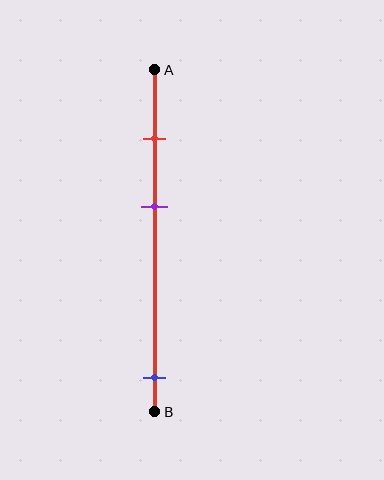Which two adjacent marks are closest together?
The red and purple marks are the closest adjacent pair.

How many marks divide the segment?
There are 3 marks dividing the segment.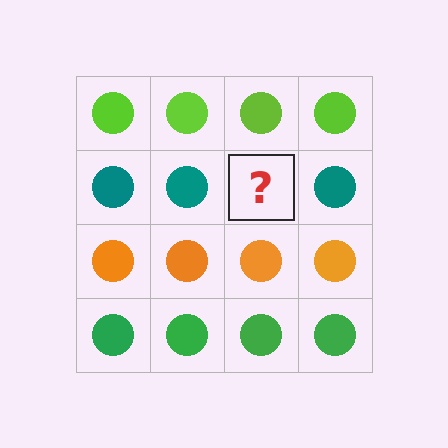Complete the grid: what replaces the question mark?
The question mark should be replaced with a teal circle.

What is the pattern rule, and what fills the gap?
The rule is that each row has a consistent color. The gap should be filled with a teal circle.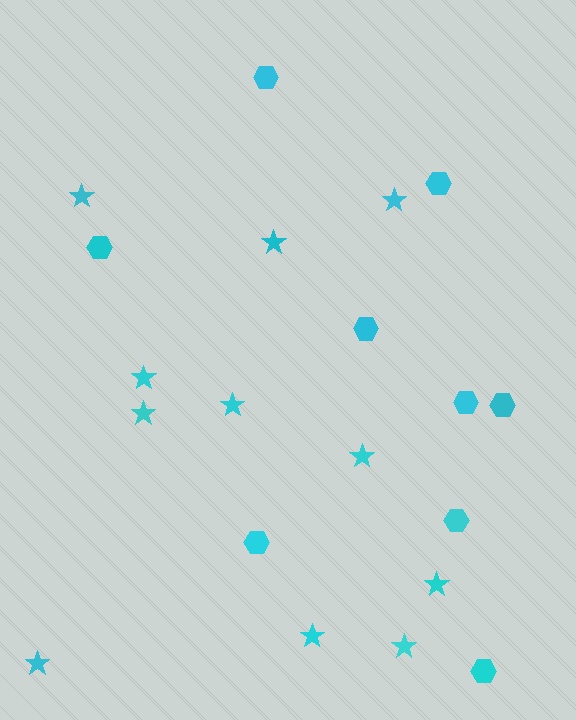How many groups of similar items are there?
There are 2 groups: one group of stars (11) and one group of hexagons (9).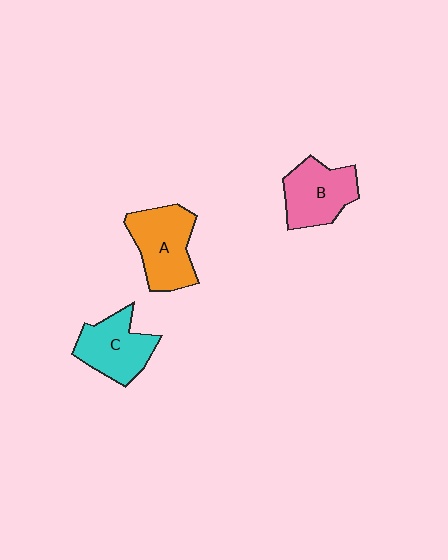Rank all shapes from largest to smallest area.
From largest to smallest: A (orange), B (pink), C (cyan).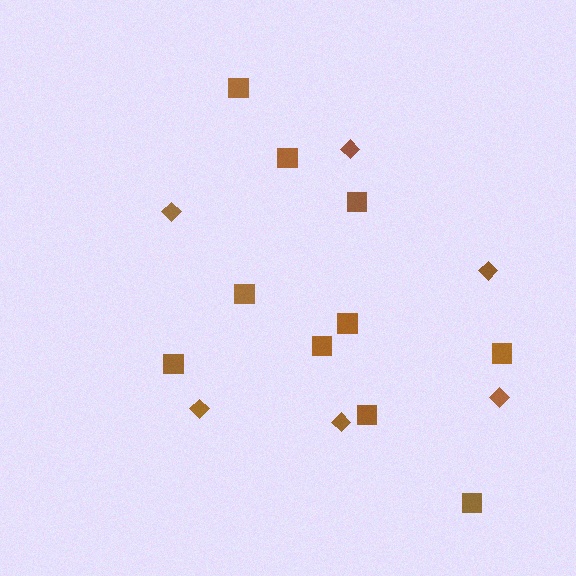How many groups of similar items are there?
There are 2 groups: one group of squares (10) and one group of diamonds (6).